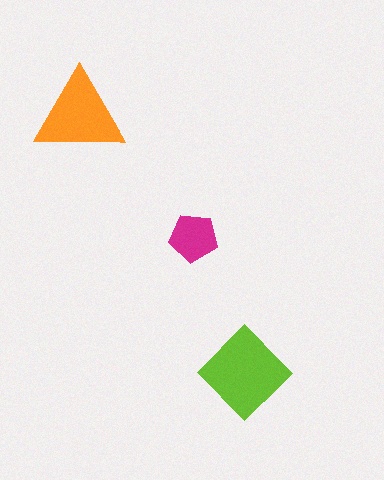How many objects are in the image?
There are 3 objects in the image.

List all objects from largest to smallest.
The lime diamond, the orange triangle, the magenta pentagon.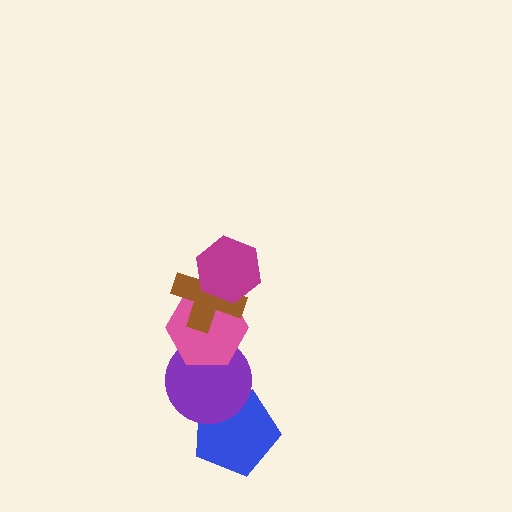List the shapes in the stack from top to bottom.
From top to bottom: the magenta hexagon, the brown cross, the pink hexagon, the purple circle, the blue pentagon.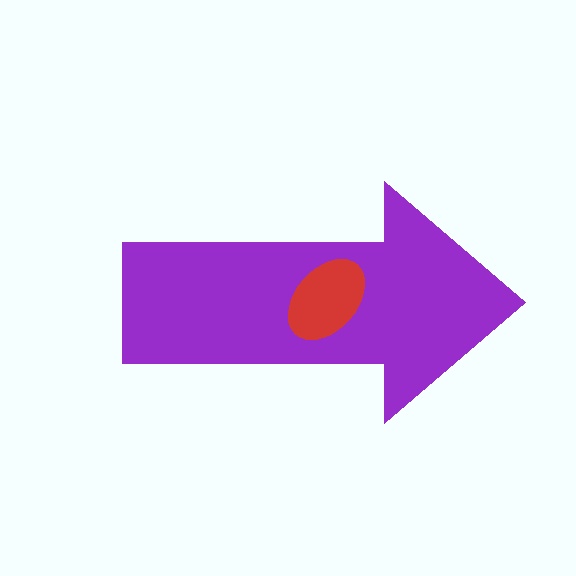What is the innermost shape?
The red ellipse.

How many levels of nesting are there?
2.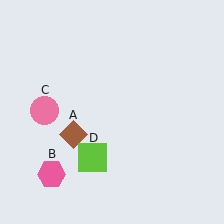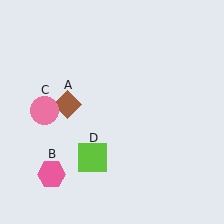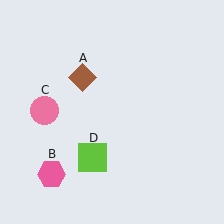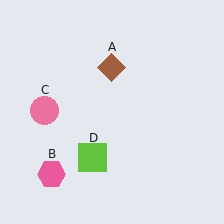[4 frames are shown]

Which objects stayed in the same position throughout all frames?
Pink hexagon (object B) and pink circle (object C) and lime square (object D) remained stationary.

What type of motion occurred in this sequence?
The brown diamond (object A) rotated clockwise around the center of the scene.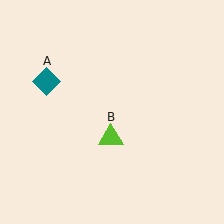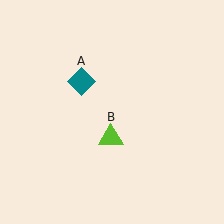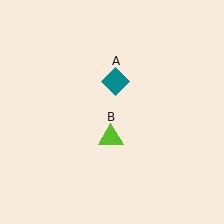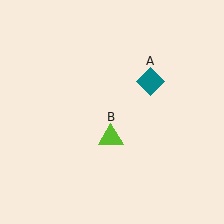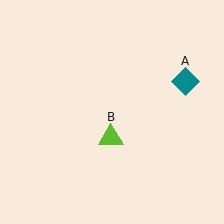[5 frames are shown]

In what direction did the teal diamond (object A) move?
The teal diamond (object A) moved right.